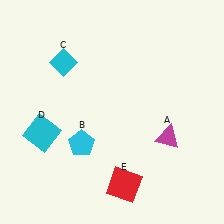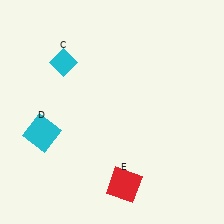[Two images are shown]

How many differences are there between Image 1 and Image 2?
There are 2 differences between the two images.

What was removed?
The cyan pentagon (B), the magenta triangle (A) were removed in Image 2.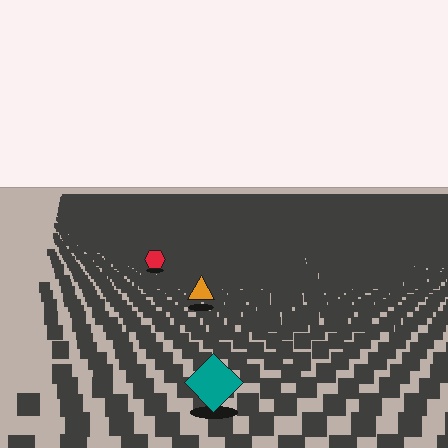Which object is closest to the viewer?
The teal diamond is closest. The texture marks near it are larger and more spread out.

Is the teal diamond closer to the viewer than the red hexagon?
Yes. The teal diamond is closer — you can tell from the texture gradient: the ground texture is coarser near it.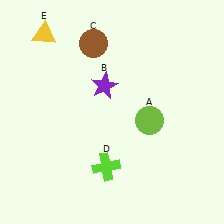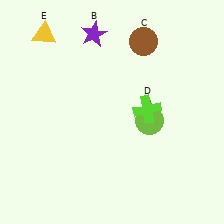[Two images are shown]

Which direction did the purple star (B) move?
The purple star (B) moved up.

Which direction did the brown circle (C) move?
The brown circle (C) moved right.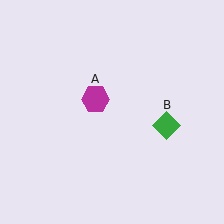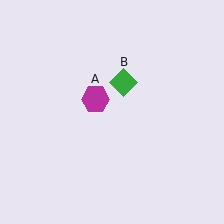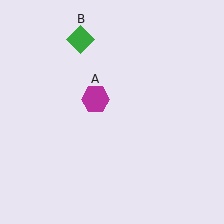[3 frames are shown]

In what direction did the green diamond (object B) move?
The green diamond (object B) moved up and to the left.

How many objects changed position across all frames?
1 object changed position: green diamond (object B).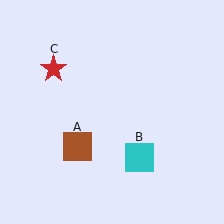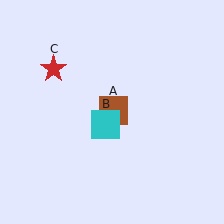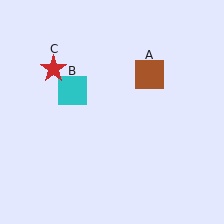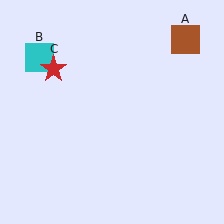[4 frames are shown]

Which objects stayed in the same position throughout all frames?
Red star (object C) remained stationary.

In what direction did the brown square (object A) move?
The brown square (object A) moved up and to the right.